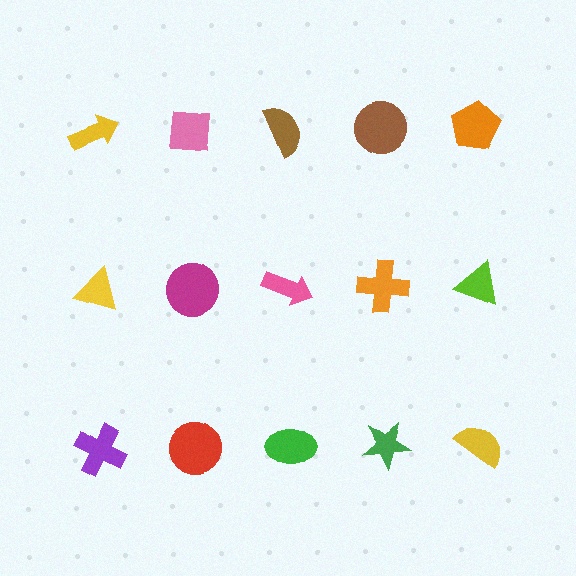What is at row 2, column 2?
A magenta circle.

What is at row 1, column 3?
A brown semicircle.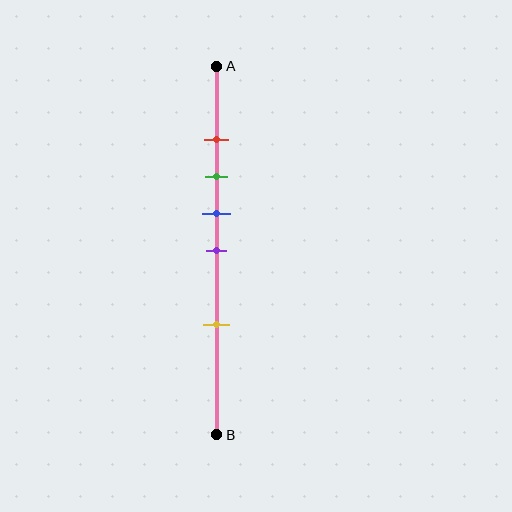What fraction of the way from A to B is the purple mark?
The purple mark is approximately 50% (0.5) of the way from A to B.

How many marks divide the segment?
There are 5 marks dividing the segment.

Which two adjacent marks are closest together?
The red and green marks are the closest adjacent pair.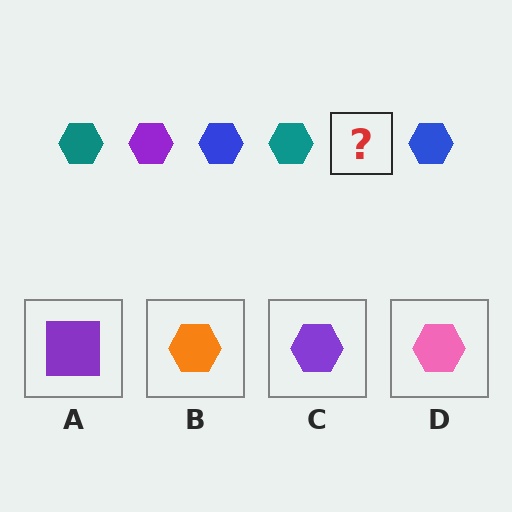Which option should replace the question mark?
Option C.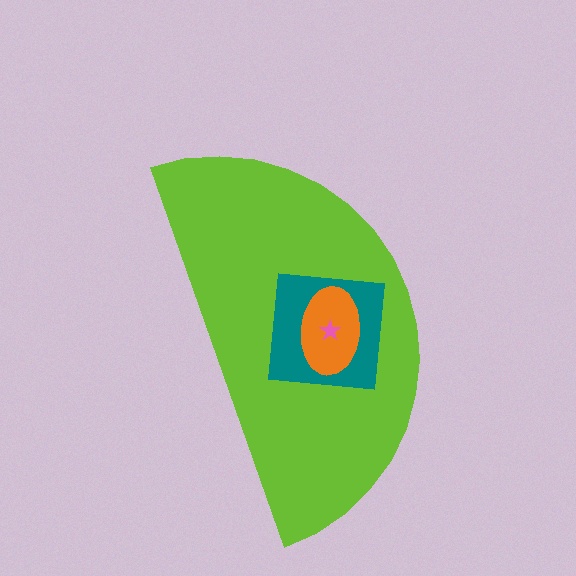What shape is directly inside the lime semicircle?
The teal square.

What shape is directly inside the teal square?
The orange ellipse.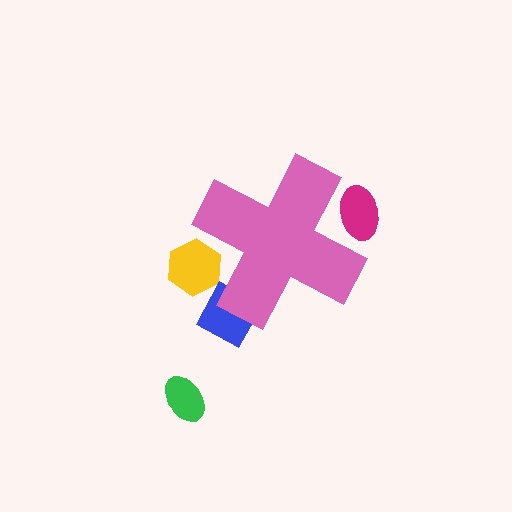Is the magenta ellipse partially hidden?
Yes, the magenta ellipse is partially hidden behind the pink cross.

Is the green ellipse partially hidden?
No, the green ellipse is fully visible.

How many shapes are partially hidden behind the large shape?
3 shapes are partially hidden.